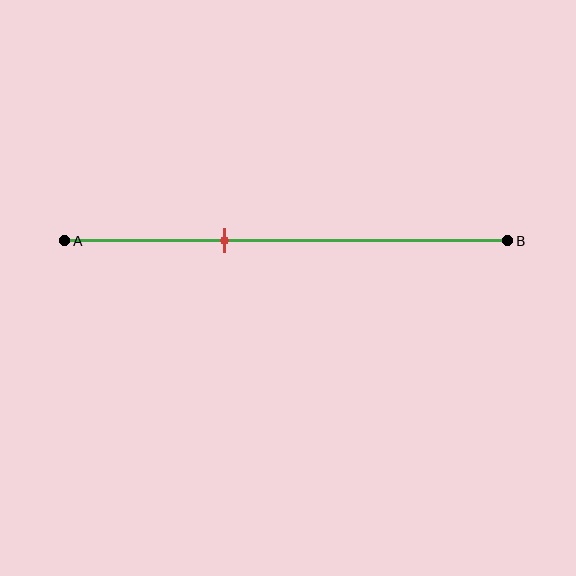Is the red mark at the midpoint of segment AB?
No, the mark is at about 35% from A, not at the 50% midpoint.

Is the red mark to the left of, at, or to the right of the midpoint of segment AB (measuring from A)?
The red mark is to the left of the midpoint of segment AB.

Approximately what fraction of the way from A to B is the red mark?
The red mark is approximately 35% of the way from A to B.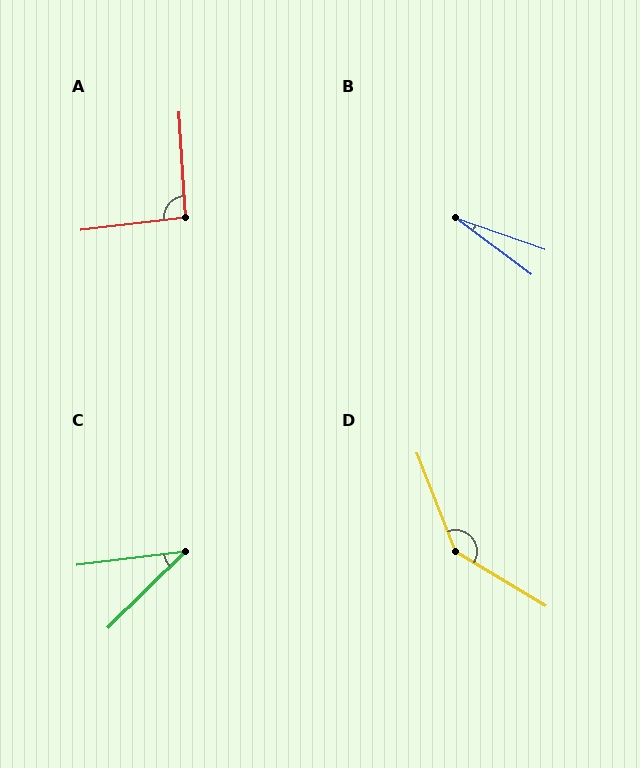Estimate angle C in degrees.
Approximately 37 degrees.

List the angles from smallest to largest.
B (17°), C (37°), A (93°), D (142°).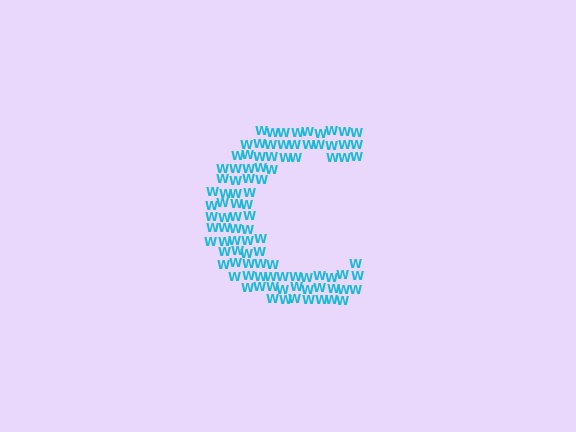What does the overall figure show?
The overall figure shows the letter C.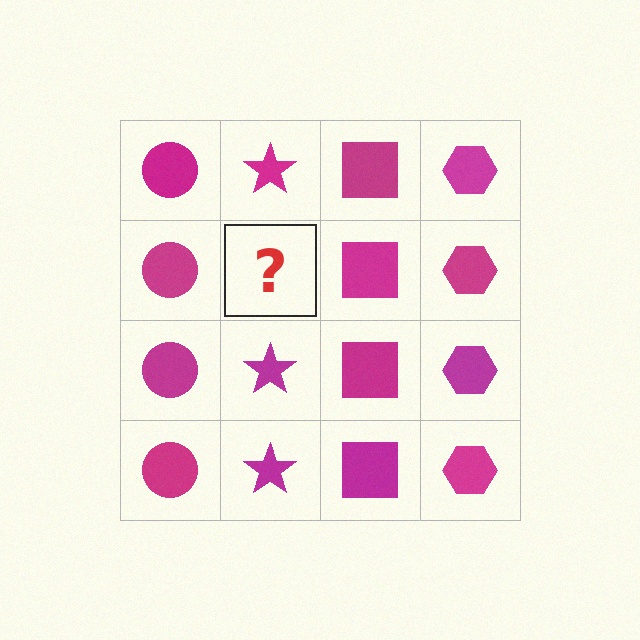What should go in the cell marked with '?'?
The missing cell should contain a magenta star.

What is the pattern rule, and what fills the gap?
The rule is that each column has a consistent shape. The gap should be filled with a magenta star.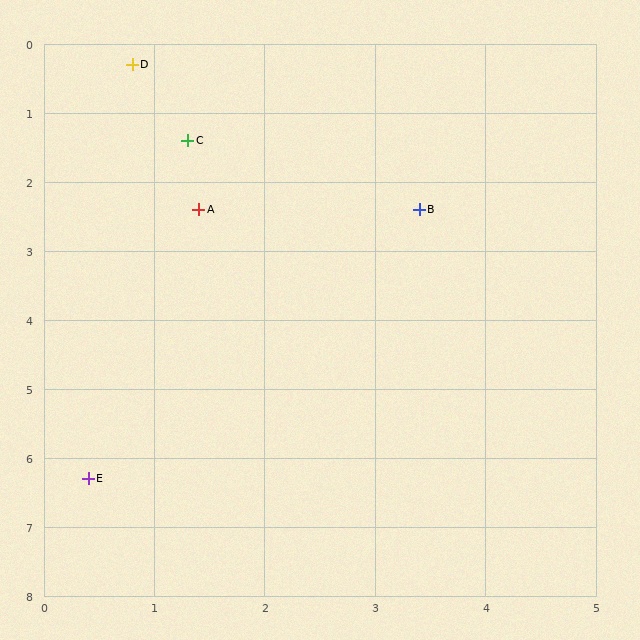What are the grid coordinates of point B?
Point B is at approximately (3.4, 2.4).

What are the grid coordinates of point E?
Point E is at approximately (0.4, 6.3).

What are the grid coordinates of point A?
Point A is at approximately (1.4, 2.4).